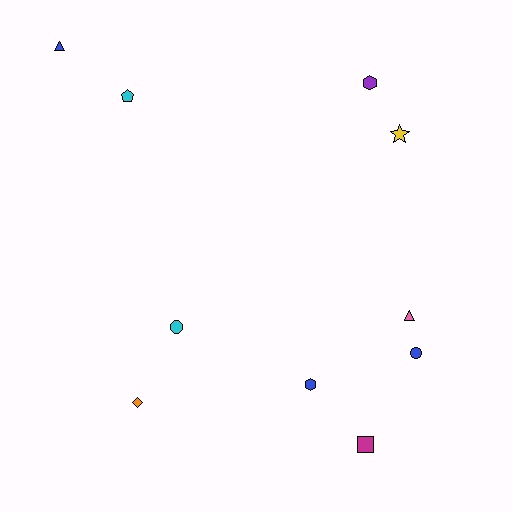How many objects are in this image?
There are 10 objects.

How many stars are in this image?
There is 1 star.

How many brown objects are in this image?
There are no brown objects.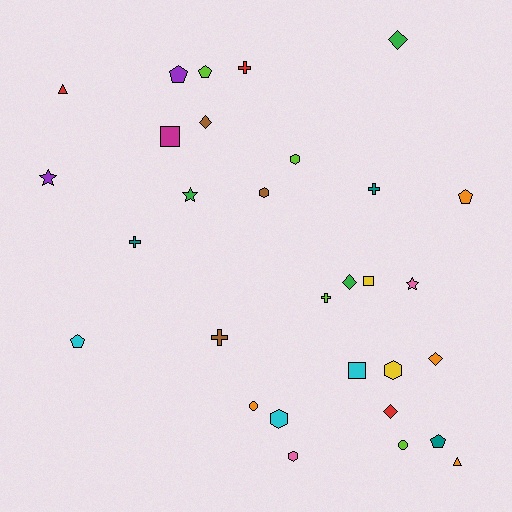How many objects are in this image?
There are 30 objects.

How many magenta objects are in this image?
There is 1 magenta object.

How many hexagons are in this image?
There are 5 hexagons.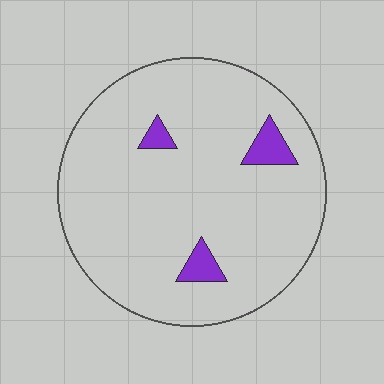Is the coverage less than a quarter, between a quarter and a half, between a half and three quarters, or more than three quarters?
Less than a quarter.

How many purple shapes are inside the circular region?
3.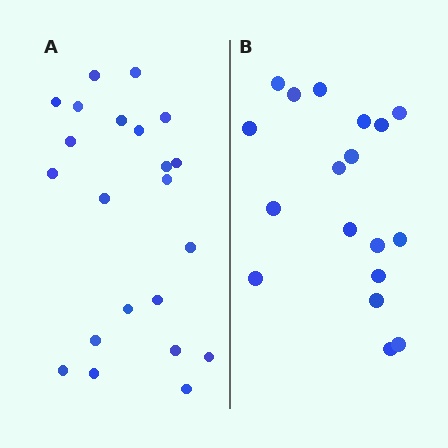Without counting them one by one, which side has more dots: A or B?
Region A (the left region) has more dots.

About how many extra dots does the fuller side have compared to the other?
Region A has about 4 more dots than region B.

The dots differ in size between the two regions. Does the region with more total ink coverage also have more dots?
No. Region B has more total ink coverage because its dots are larger, but region A actually contains more individual dots. Total area can be misleading — the number of items is what matters here.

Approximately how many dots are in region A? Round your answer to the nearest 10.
About 20 dots. (The exact count is 22, which rounds to 20.)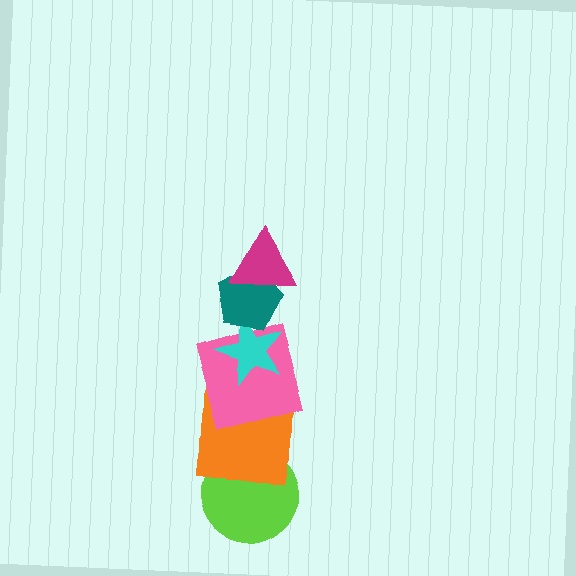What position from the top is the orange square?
The orange square is 5th from the top.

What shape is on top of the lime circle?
The orange square is on top of the lime circle.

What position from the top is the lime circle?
The lime circle is 6th from the top.